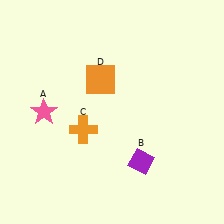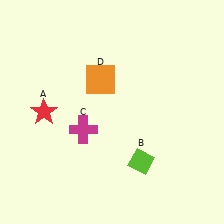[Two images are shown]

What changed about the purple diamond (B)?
In Image 1, B is purple. In Image 2, it changed to lime.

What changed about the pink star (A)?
In Image 1, A is pink. In Image 2, it changed to red.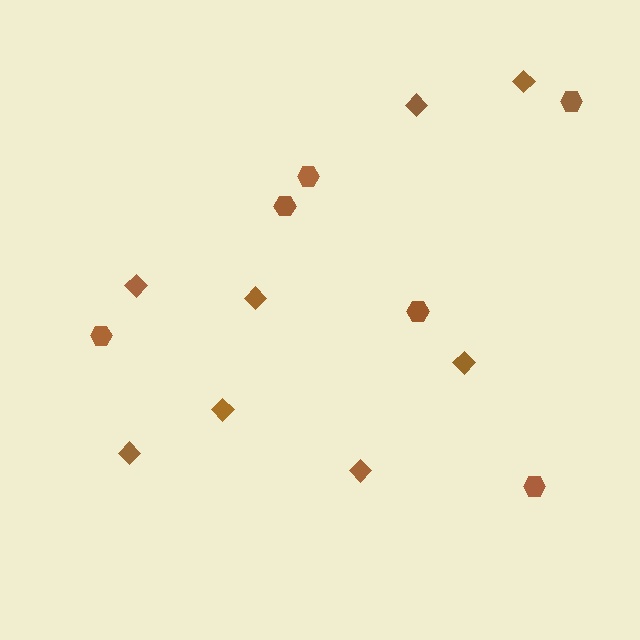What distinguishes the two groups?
There are 2 groups: one group of diamonds (8) and one group of hexagons (6).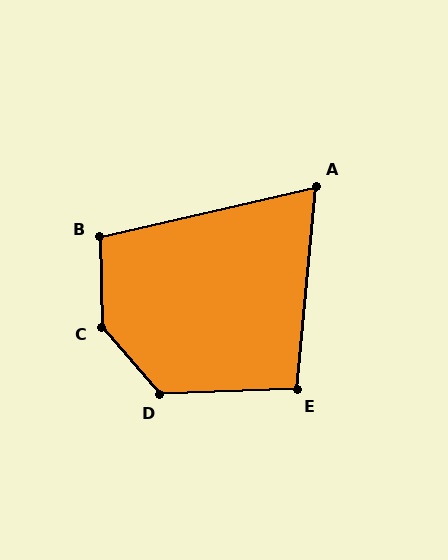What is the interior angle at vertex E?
Approximately 98 degrees (obtuse).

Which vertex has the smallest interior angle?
A, at approximately 72 degrees.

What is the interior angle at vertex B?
Approximately 102 degrees (obtuse).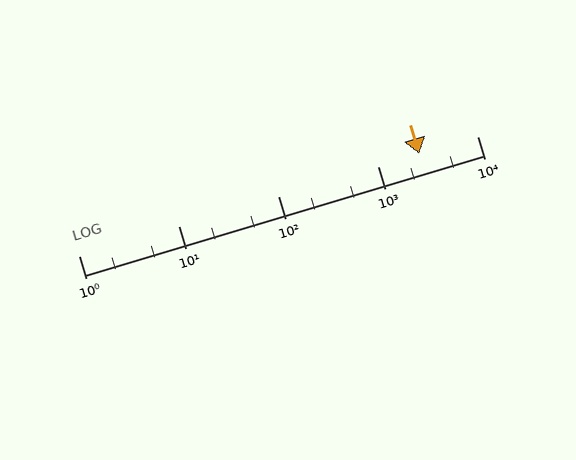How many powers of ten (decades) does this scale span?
The scale spans 4 decades, from 1 to 10000.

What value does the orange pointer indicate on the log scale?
The pointer indicates approximately 2600.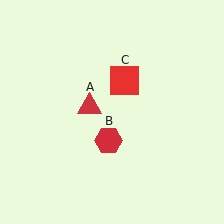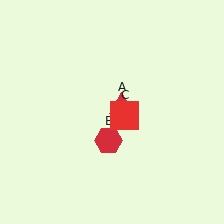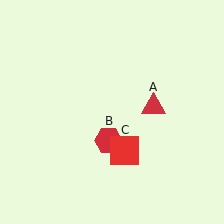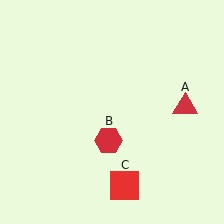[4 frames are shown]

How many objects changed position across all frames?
2 objects changed position: red triangle (object A), red square (object C).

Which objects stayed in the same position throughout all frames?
Red hexagon (object B) remained stationary.